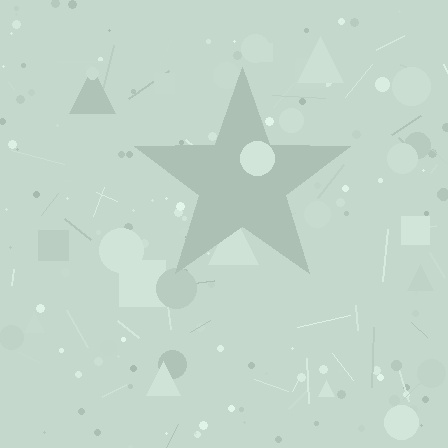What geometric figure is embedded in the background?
A star is embedded in the background.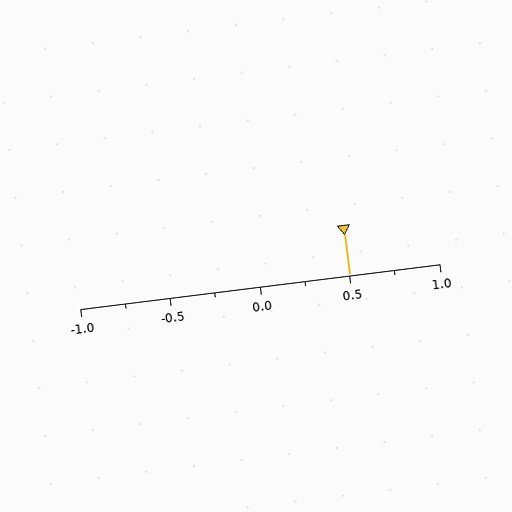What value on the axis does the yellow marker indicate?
The marker indicates approximately 0.5.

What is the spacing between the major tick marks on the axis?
The major ticks are spaced 0.5 apart.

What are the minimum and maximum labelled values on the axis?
The axis runs from -1.0 to 1.0.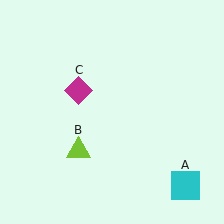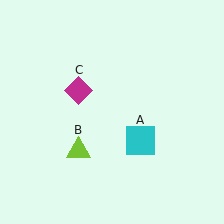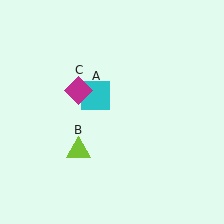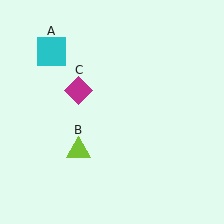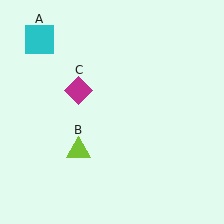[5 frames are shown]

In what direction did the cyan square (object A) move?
The cyan square (object A) moved up and to the left.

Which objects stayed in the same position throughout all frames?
Lime triangle (object B) and magenta diamond (object C) remained stationary.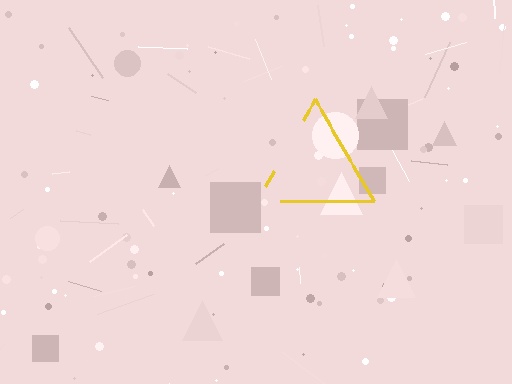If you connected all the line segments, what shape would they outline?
They would outline a triangle.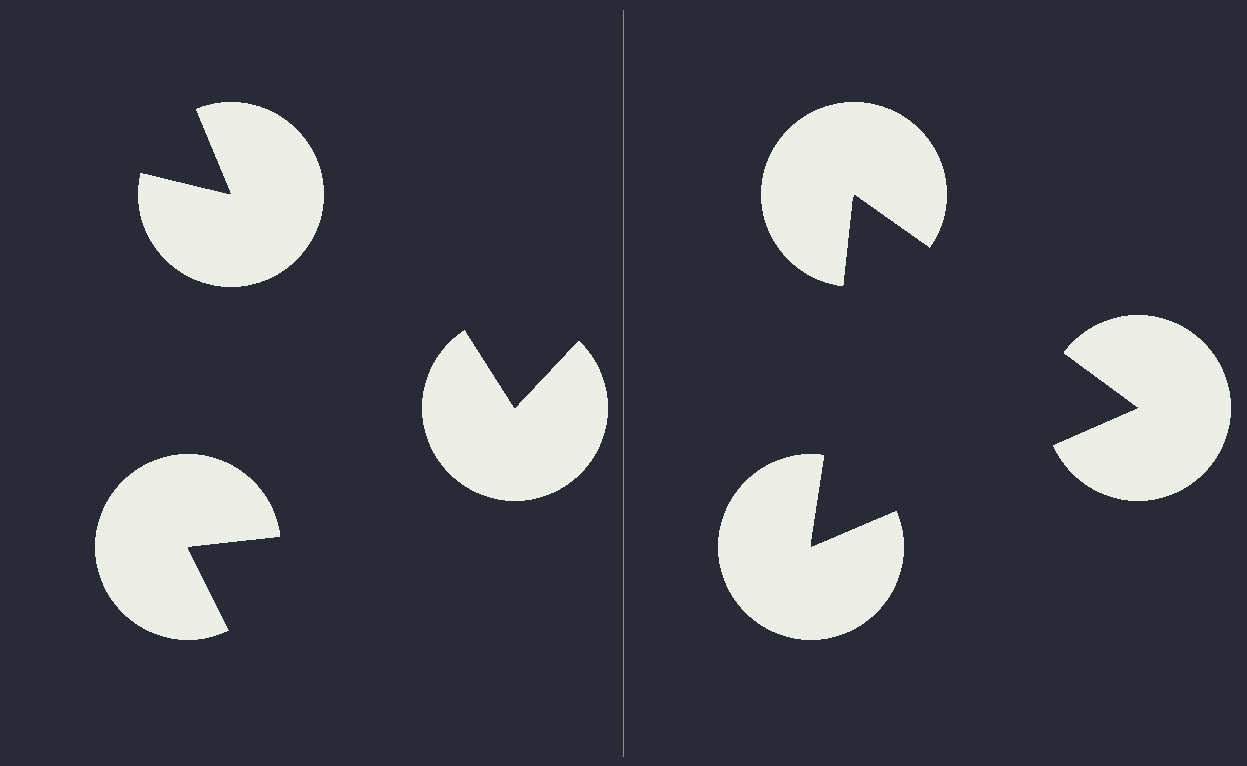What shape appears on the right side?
An illusory triangle.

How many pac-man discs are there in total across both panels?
6 — 3 on each side.